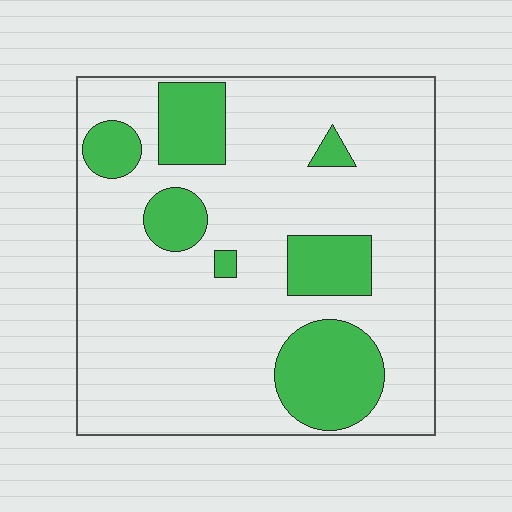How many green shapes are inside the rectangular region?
7.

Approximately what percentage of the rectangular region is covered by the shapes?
Approximately 20%.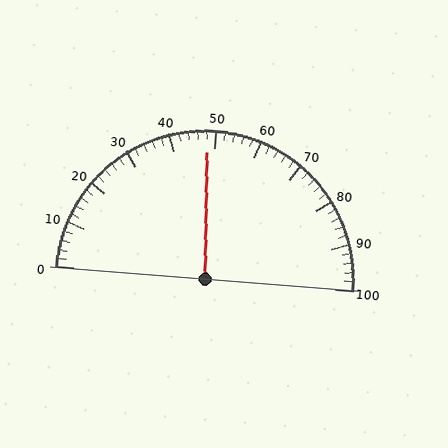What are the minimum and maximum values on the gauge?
The gauge ranges from 0 to 100.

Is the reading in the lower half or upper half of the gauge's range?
The reading is in the lower half of the range (0 to 100).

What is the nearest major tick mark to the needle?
The nearest major tick mark is 50.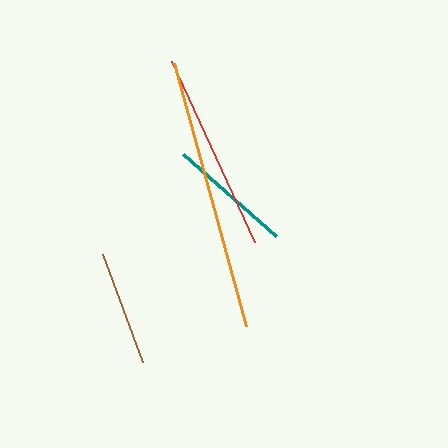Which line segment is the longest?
The orange line is the longest at approximately 273 pixels.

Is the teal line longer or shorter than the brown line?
The teal line is longer than the brown line.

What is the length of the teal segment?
The teal segment is approximately 124 pixels long.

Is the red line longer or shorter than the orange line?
The orange line is longer than the red line.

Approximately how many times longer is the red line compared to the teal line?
The red line is approximately 1.6 times the length of the teal line.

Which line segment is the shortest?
The brown line is the shortest at approximately 116 pixels.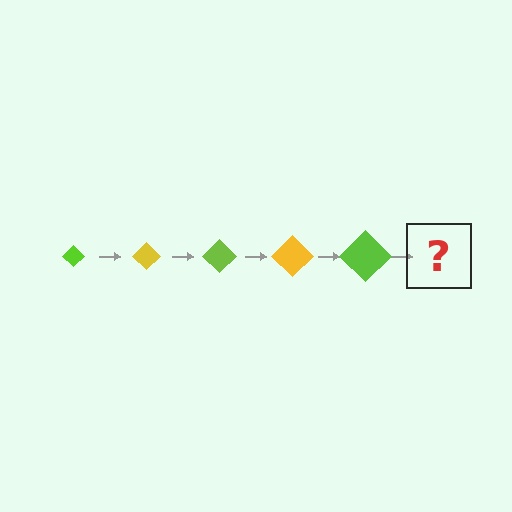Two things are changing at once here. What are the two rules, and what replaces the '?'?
The two rules are that the diamond grows larger each step and the color cycles through lime and yellow. The '?' should be a yellow diamond, larger than the previous one.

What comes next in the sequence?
The next element should be a yellow diamond, larger than the previous one.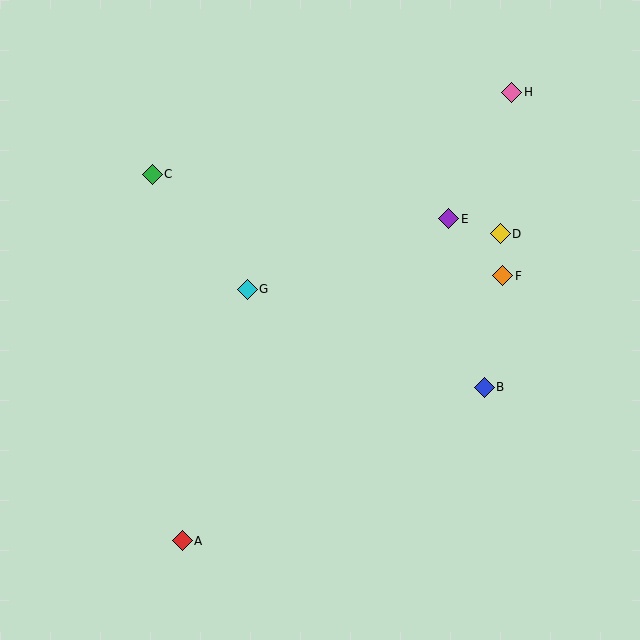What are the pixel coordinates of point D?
Point D is at (500, 234).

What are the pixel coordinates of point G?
Point G is at (247, 289).